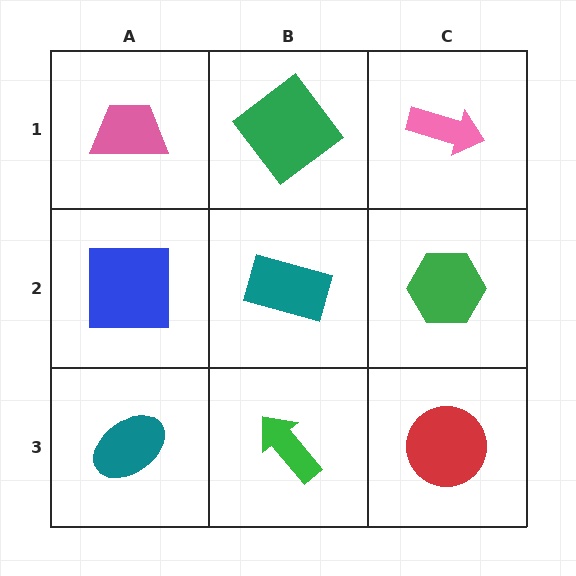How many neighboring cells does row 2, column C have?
3.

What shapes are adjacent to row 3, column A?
A blue square (row 2, column A), a green arrow (row 3, column B).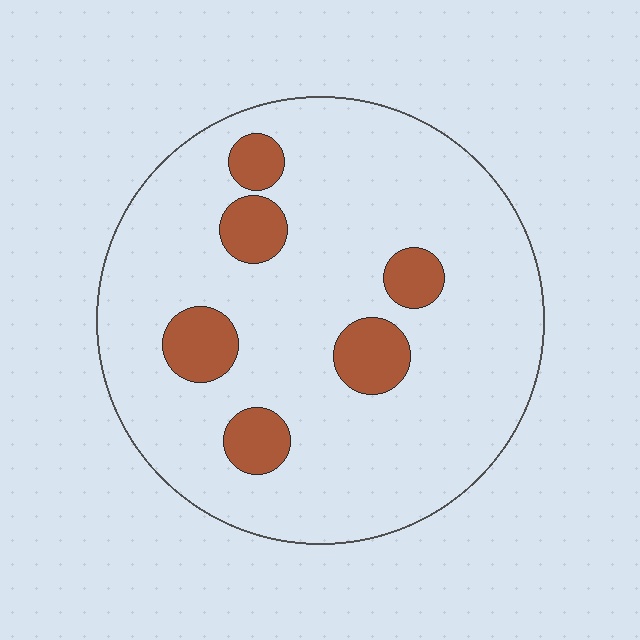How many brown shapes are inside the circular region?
6.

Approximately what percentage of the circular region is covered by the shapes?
Approximately 15%.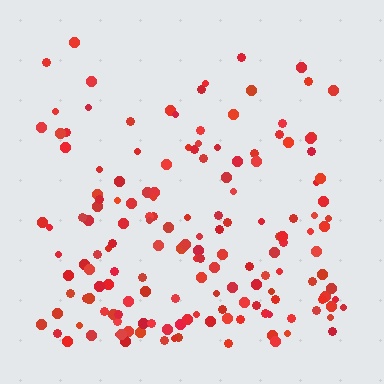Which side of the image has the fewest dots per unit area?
The top.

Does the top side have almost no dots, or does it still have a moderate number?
Still a moderate number, just noticeably fewer than the bottom.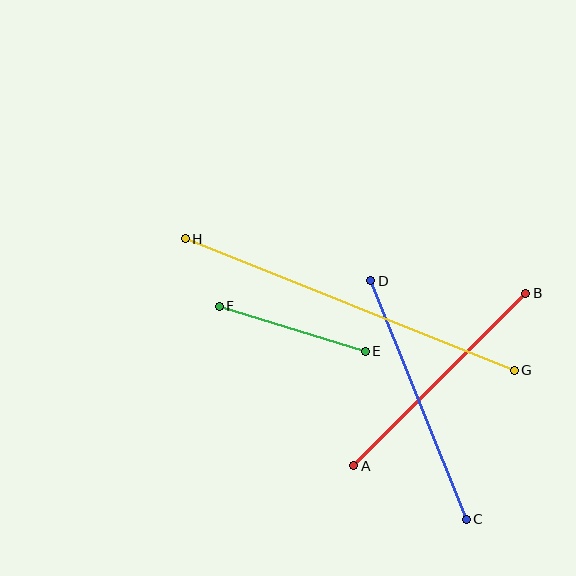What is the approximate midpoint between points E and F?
The midpoint is at approximately (292, 329) pixels.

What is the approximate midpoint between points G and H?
The midpoint is at approximately (350, 305) pixels.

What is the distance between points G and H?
The distance is approximately 354 pixels.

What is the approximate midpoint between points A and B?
The midpoint is at approximately (440, 380) pixels.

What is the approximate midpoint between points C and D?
The midpoint is at approximately (418, 400) pixels.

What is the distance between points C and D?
The distance is approximately 257 pixels.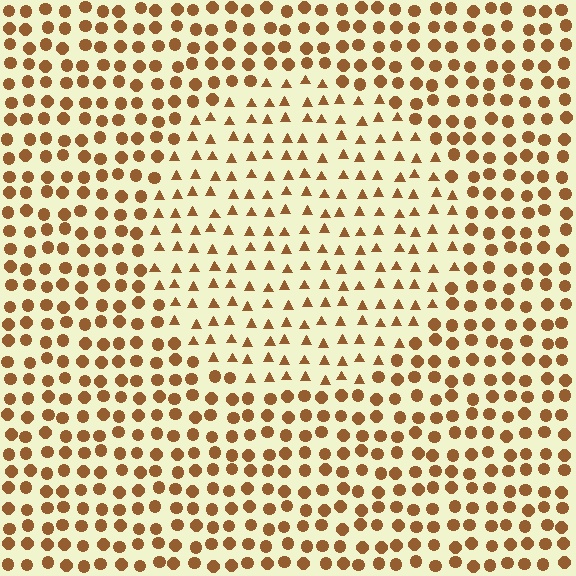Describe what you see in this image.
The image is filled with small brown elements arranged in a uniform grid. A circle-shaped region contains triangles, while the surrounding area contains circles. The boundary is defined purely by the change in element shape.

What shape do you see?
I see a circle.